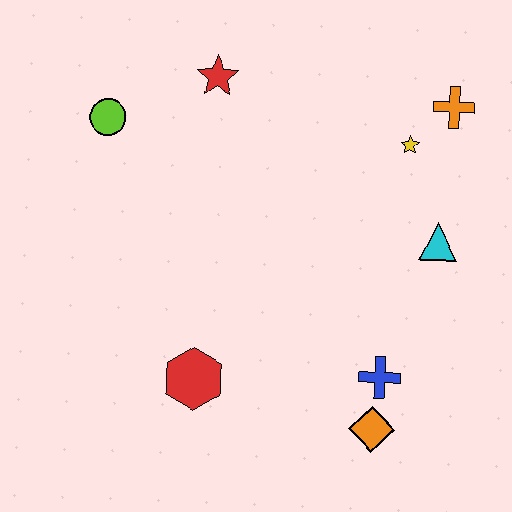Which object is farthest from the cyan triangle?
The lime circle is farthest from the cyan triangle.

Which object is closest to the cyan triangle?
The yellow star is closest to the cyan triangle.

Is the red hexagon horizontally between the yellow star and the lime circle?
Yes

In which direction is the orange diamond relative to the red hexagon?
The orange diamond is to the right of the red hexagon.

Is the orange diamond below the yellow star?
Yes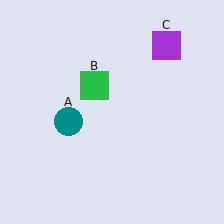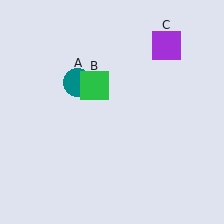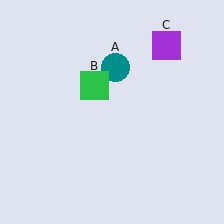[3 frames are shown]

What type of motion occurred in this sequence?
The teal circle (object A) rotated clockwise around the center of the scene.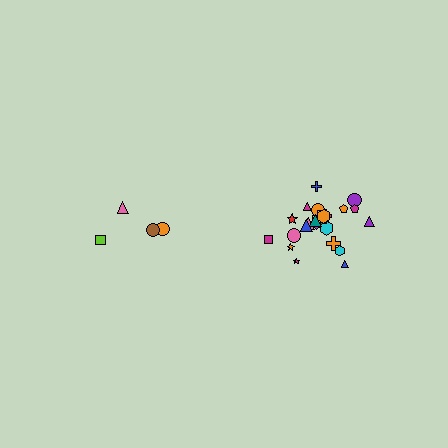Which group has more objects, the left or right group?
The right group.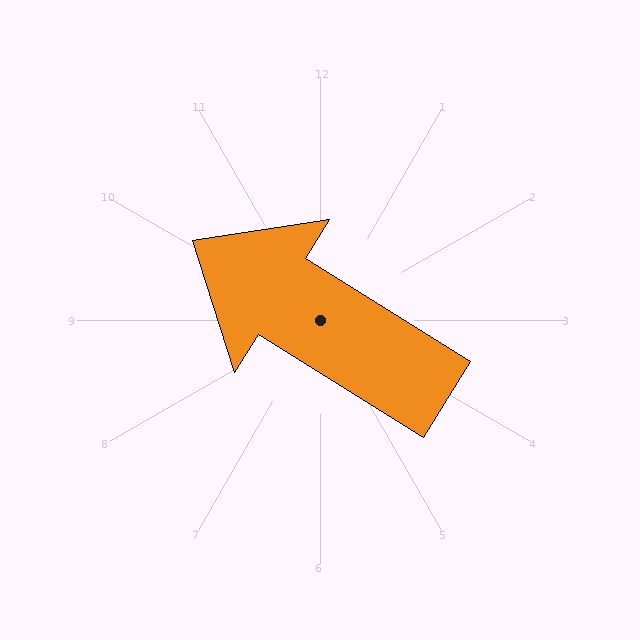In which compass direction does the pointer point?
Northwest.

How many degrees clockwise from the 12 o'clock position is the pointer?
Approximately 302 degrees.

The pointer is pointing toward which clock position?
Roughly 10 o'clock.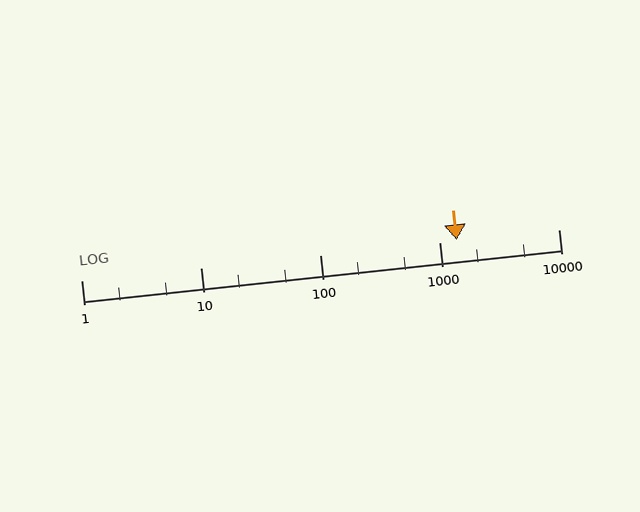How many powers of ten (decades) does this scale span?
The scale spans 4 decades, from 1 to 10000.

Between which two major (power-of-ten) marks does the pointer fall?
The pointer is between 1000 and 10000.